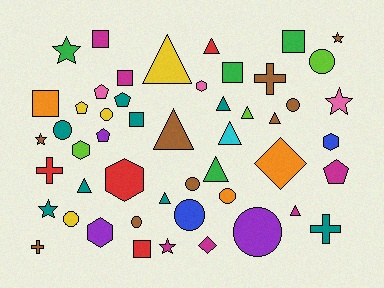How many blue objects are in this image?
There are 2 blue objects.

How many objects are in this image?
There are 50 objects.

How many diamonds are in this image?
There are 2 diamonds.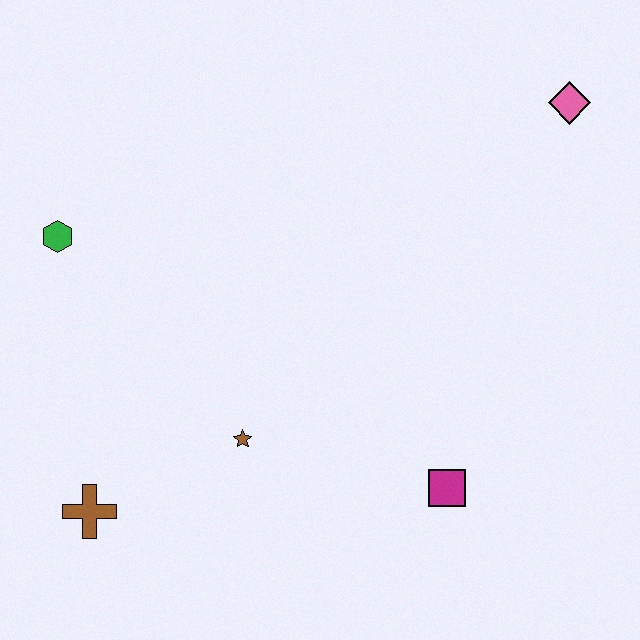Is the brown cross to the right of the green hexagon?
Yes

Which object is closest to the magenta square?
The brown star is closest to the magenta square.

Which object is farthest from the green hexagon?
The pink diamond is farthest from the green hexagon.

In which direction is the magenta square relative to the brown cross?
The magenta square is to the right of the brown cross.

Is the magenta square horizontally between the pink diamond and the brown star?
Yes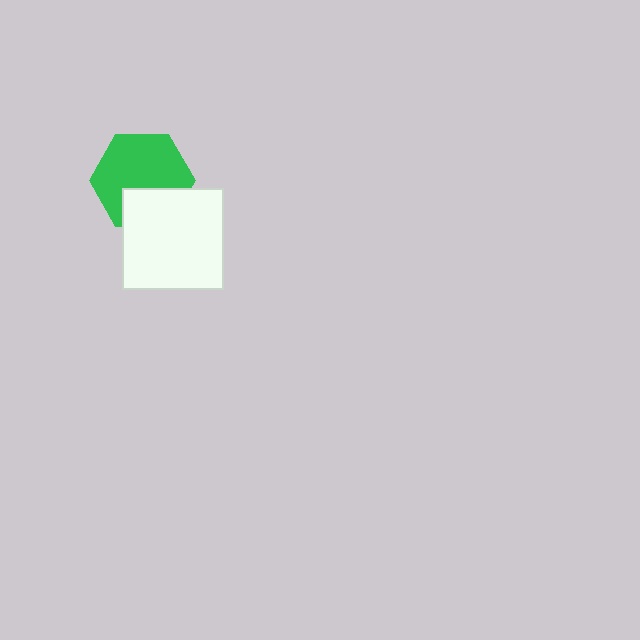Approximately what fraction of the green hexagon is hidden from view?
Roughly 31% of the green hexagon is hidden behind the white square.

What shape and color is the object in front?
The object in front is a white square.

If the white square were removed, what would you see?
You would see the complete green hexagon.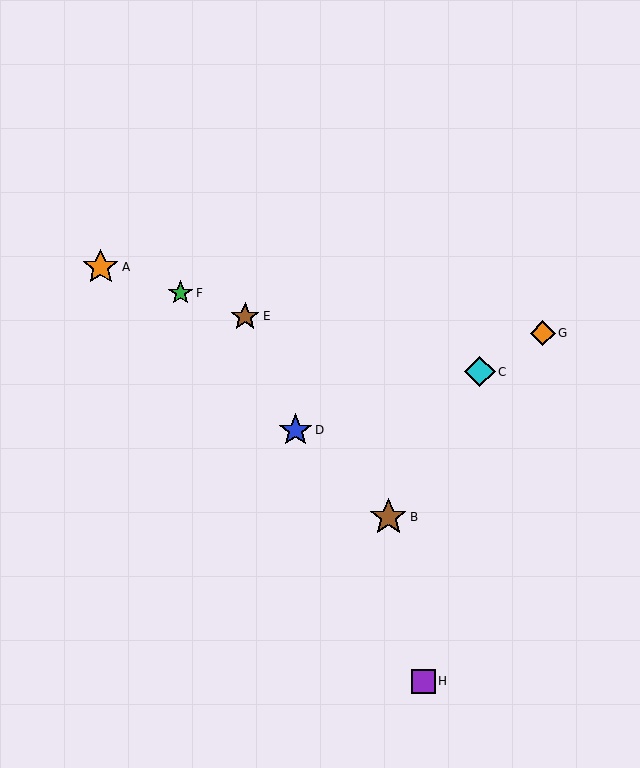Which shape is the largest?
The brown star (labeled B) is the largest.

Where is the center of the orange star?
The center of the orange star is at (101, 267).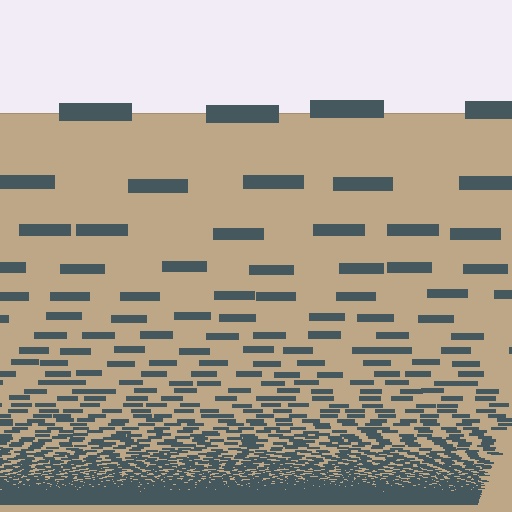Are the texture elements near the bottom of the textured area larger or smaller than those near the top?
Smaller. The gradient is inverted — elements near the bottom are smaller and denser.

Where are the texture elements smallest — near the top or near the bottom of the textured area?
Near the bottom.